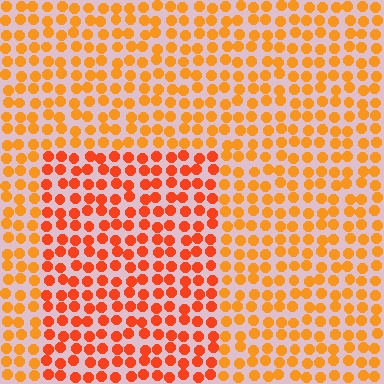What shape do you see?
I see a rectangle.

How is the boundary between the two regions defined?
The boundary is defined purely by a slight shift in hue (about 23 degrees). Spacing, size, and orientation are identical on both sides.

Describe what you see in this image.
The image is filled with small orange elements in a uniform arrangement. A rectangle-shaped region is visible where the elements are tinted to a slightly different hue, forming a subtle color boundary.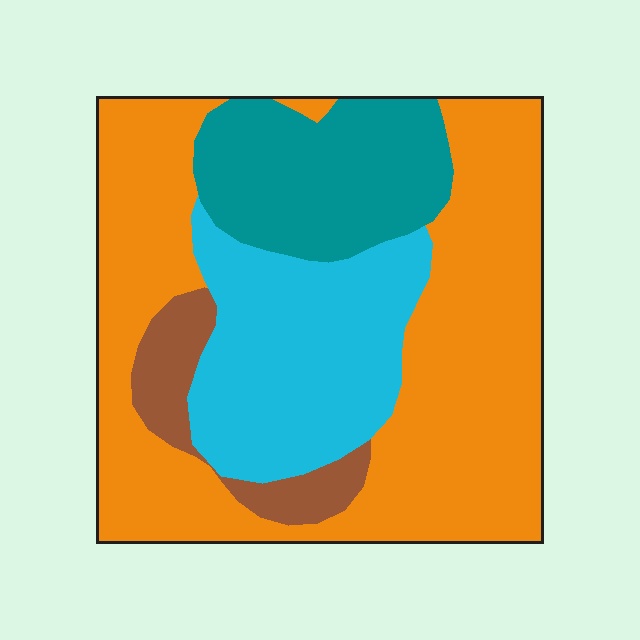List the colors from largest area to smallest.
From largest to smallest: orange, cyan, teal, brown.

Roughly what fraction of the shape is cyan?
Cyan takes up less than a quarter of the shape.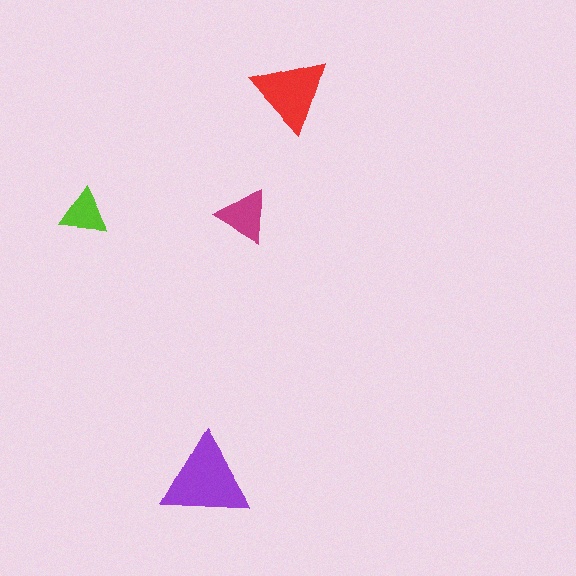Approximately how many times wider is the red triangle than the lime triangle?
About 1.5 times wider.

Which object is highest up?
The red triangle is topmost.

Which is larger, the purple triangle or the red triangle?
The purple one.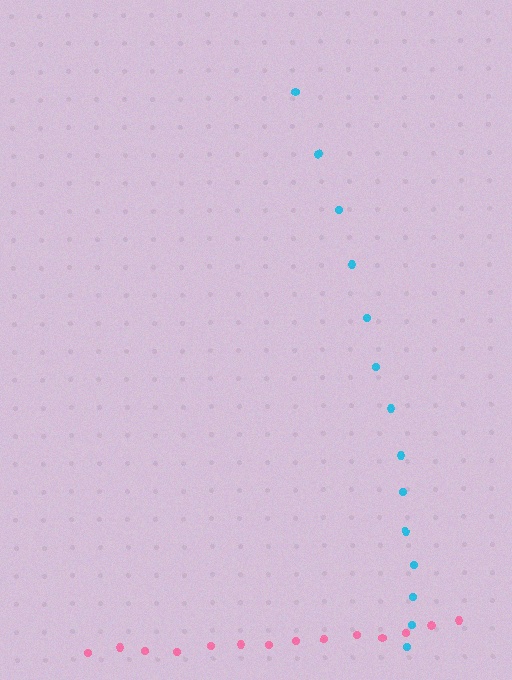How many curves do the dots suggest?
There are 2 distinct paths.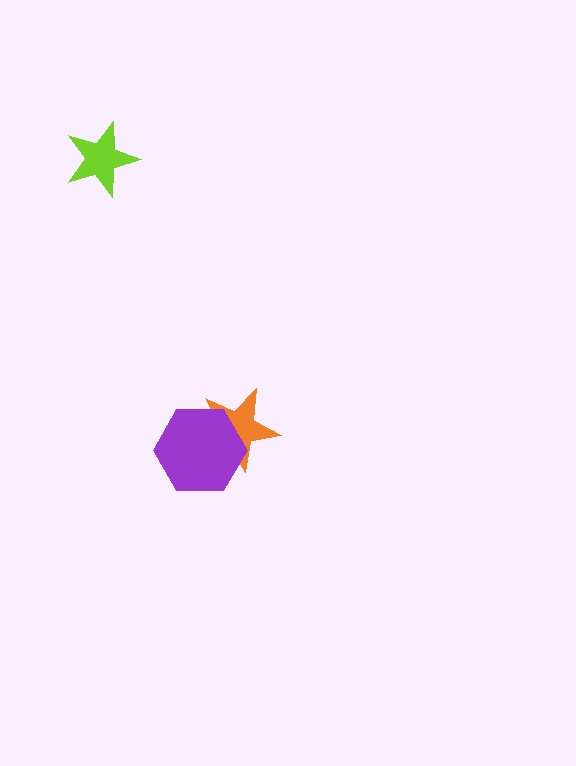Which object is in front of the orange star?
The purple hexagon is in front of the orange star.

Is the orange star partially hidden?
Yes, it is partially covered by another shape.